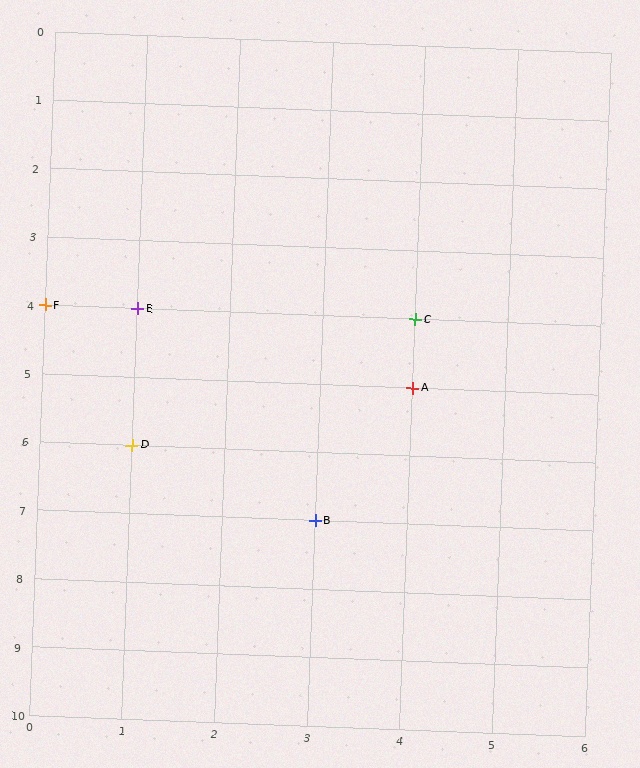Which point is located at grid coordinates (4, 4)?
Point C is at (4, 4).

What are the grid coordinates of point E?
Point E is at grid coordinates (1, 4).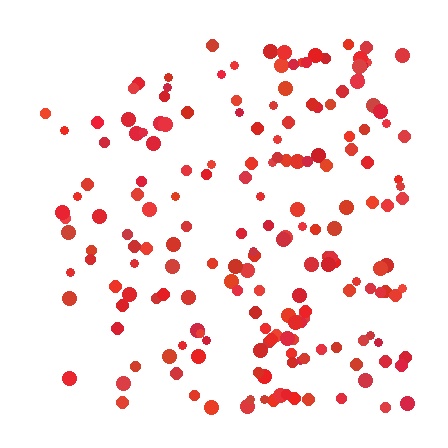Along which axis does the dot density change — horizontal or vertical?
Horizontal.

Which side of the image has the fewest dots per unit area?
The left.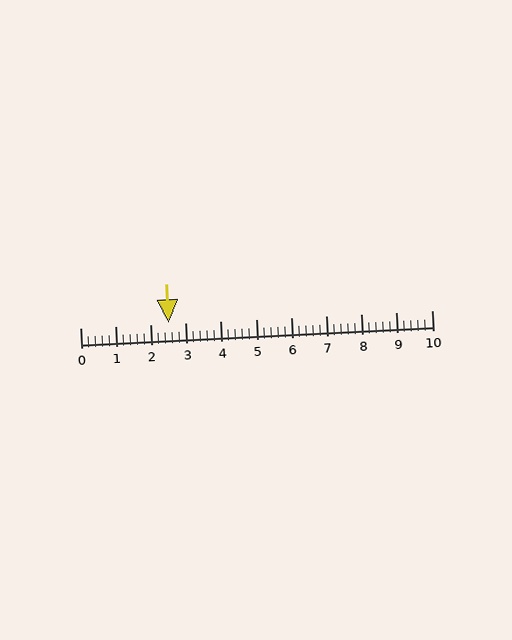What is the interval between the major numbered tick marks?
The major tick marks are spaced 1 units apart.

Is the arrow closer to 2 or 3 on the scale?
The arrow is closer to 3.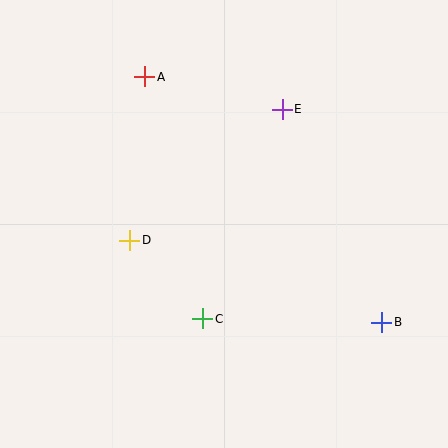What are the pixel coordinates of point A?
Point A is at (145, 77).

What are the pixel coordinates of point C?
Point C is at (203, 319).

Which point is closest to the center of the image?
Point D at (130, 240) is closest to the center.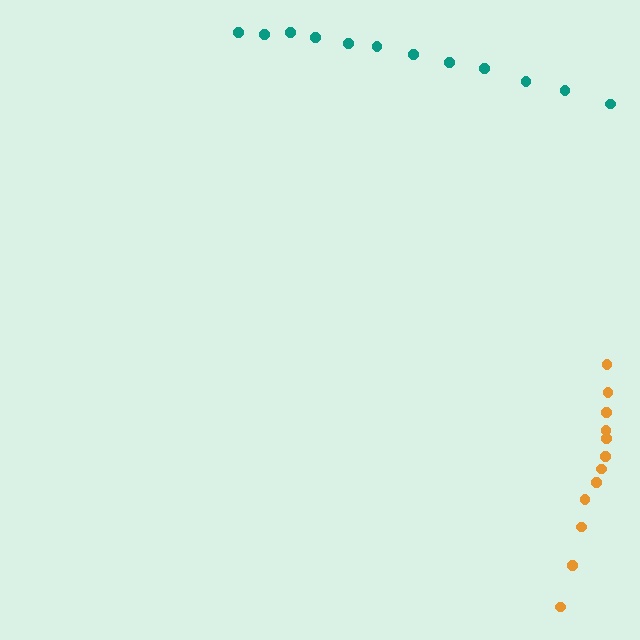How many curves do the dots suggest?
There are 2 distinct paths.